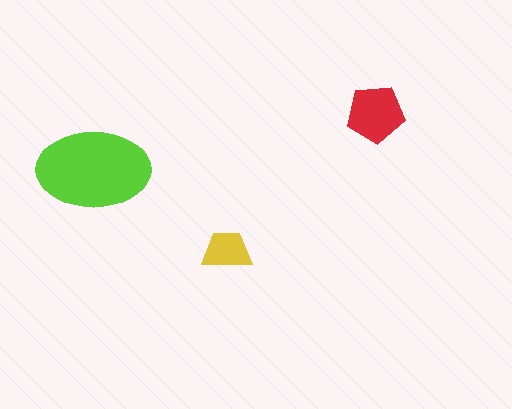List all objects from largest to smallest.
The lime ellipse, the red pentagon, the yellow trapezoid.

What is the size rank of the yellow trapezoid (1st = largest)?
3rd.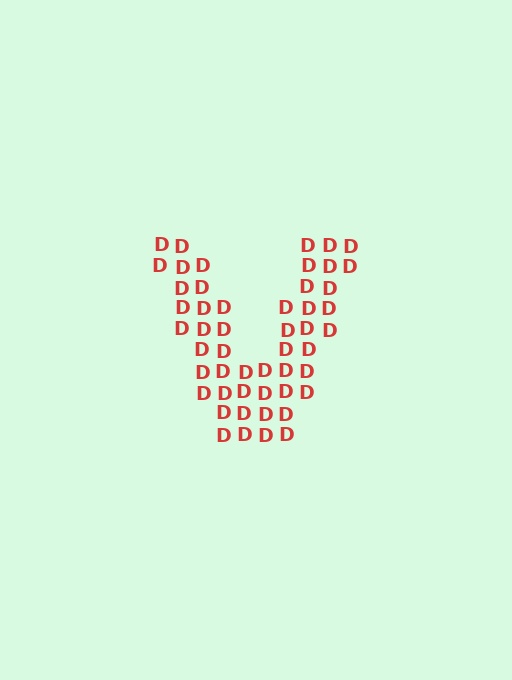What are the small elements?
The small elements are letter D's.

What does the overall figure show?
The overall figure shows the letter V.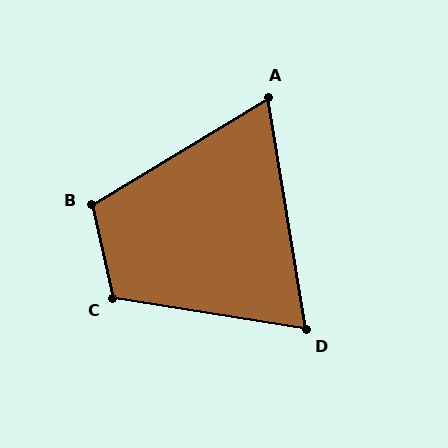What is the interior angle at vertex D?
Approximately 71 degrees (acute).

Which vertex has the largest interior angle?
C, at approximately 112 degrees.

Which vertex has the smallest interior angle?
A, at approximately 68 degrees.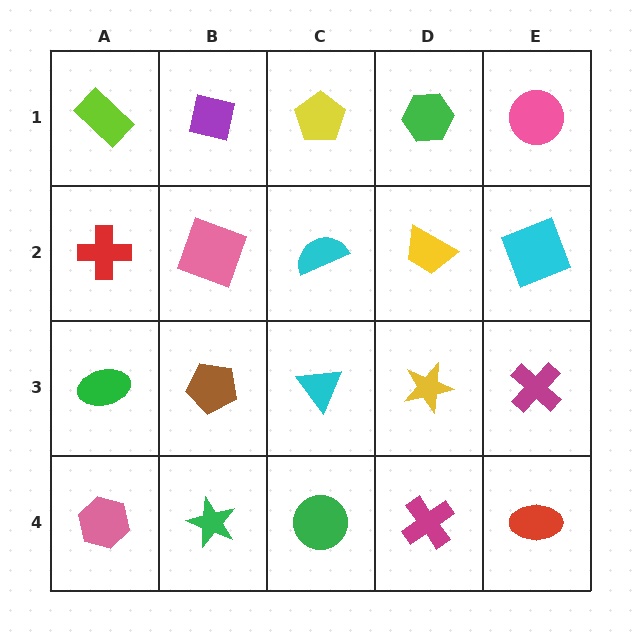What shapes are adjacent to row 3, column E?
A cyan square (row 2, column E), a red ellipse (row 4, column E), a yellow star (row 3, column D).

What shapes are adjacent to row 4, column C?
A cyan triangle (row 3, column C), a green star (row 4, column B), a magenta cross (row 4, column D).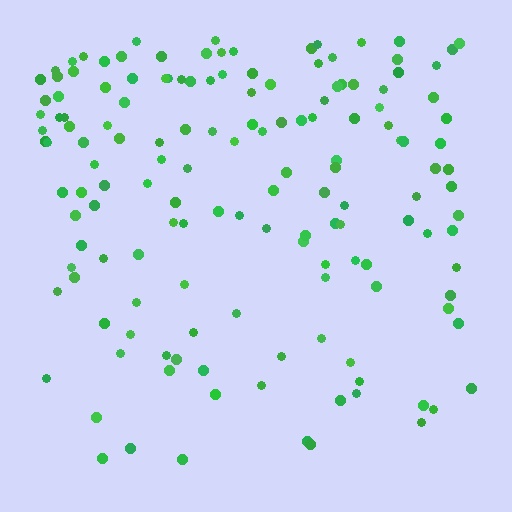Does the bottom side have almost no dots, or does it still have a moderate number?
Still a moderate number, just noticeably fewer than the top.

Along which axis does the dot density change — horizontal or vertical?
Vertical.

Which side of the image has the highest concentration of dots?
The top.